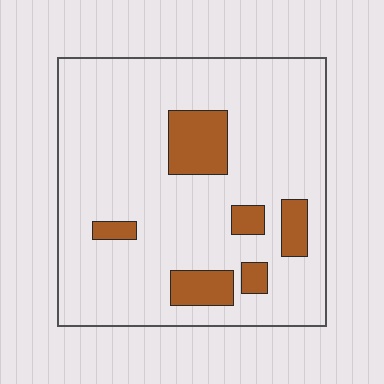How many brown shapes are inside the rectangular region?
6.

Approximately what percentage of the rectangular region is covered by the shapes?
Approximately 15%.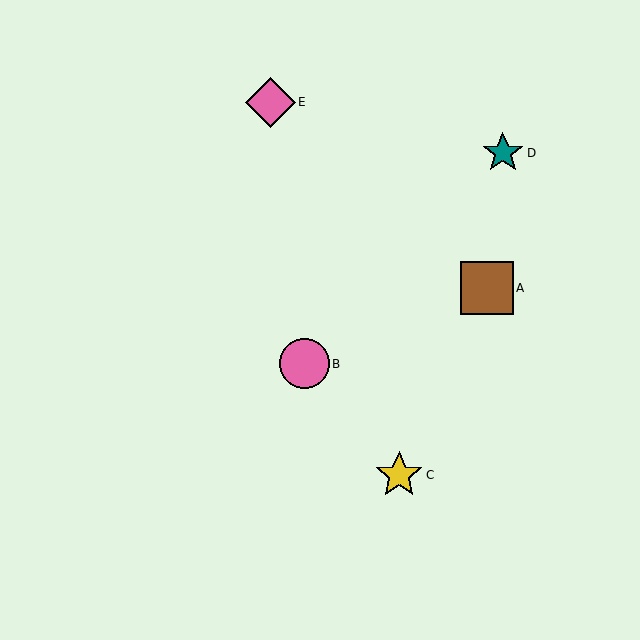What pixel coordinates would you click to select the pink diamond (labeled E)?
Click at (270, 102) to select the pink diamond E.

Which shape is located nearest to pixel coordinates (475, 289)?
The brown square (labeled A) at (487, 288) is nearest to that location.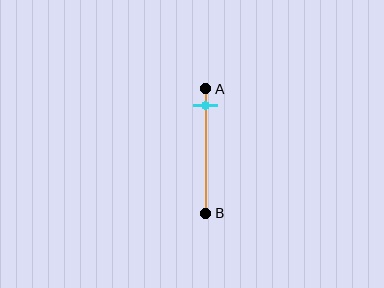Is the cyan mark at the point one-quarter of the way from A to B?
No, the mark is at about 15% from A, not at the 25% one-quarter point.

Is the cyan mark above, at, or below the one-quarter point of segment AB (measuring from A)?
The cyan mark is above the one-quarter point of segment AB.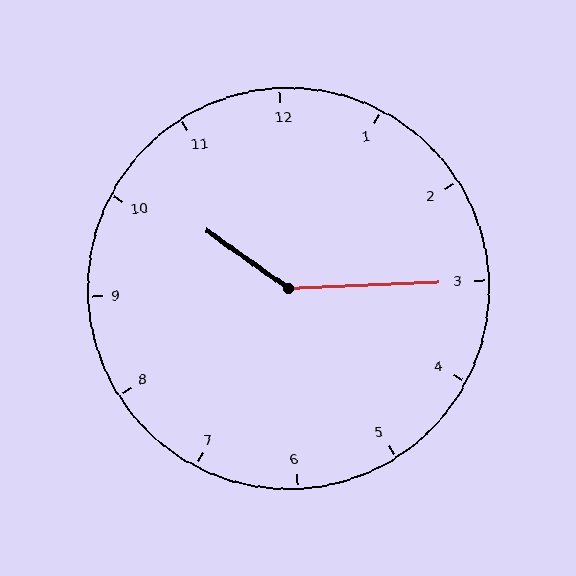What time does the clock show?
10:15.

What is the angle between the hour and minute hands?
Approximately 142 degrees.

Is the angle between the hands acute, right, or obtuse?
It is obtuse.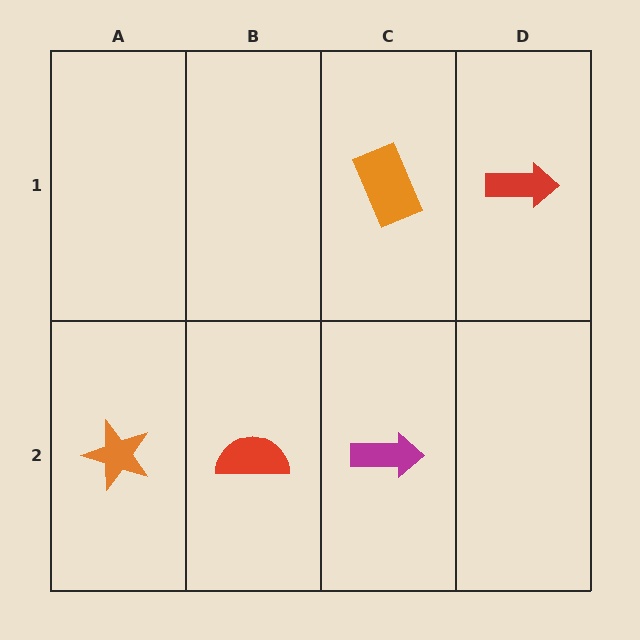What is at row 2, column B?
A red semicircle.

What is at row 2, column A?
An orange star.